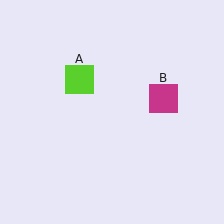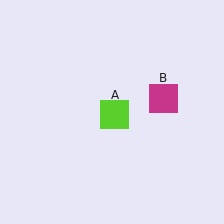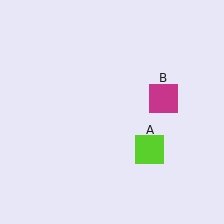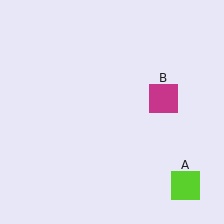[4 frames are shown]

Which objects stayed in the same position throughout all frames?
Magenta square (object B) remained stationary.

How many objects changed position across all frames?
1 object changed position: lime square (object A).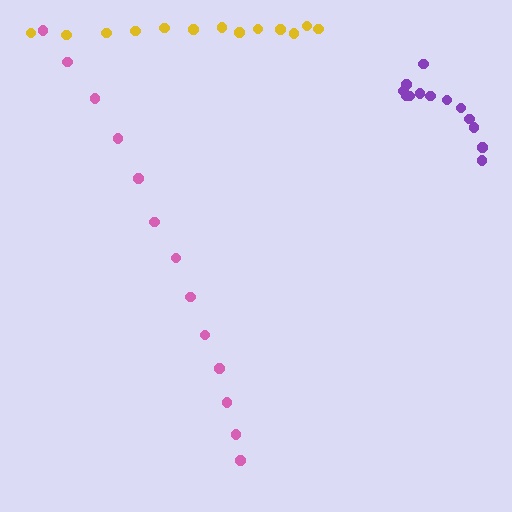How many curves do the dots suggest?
There are 3 distinct paths.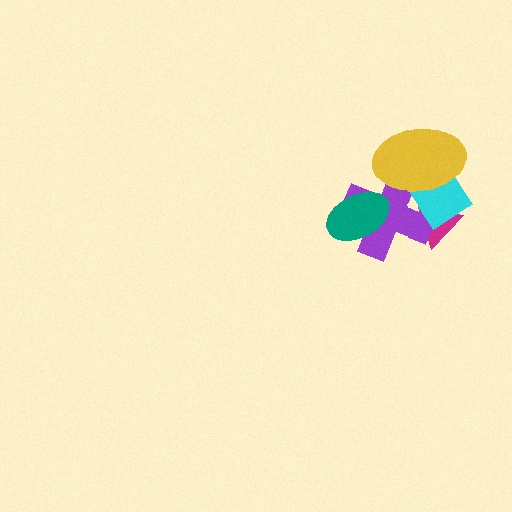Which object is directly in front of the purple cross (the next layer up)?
The cyan diamond is directly in front of the purple cross.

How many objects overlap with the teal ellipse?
1 object overlaps with the teal ellipse.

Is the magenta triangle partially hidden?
Yes, it is partially covered by another shape.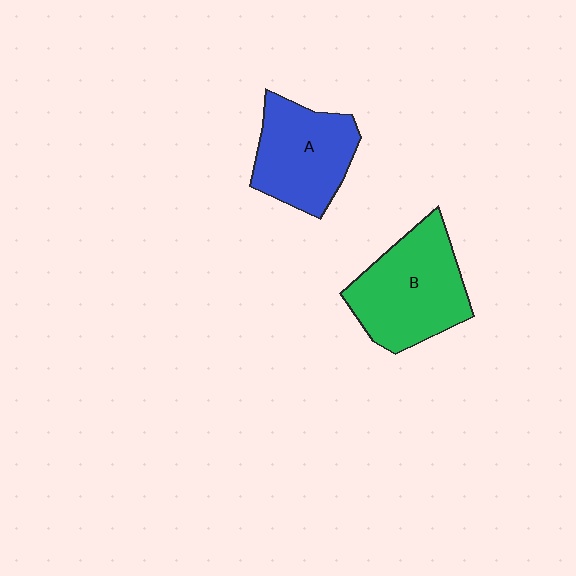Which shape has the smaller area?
Shape A (blue).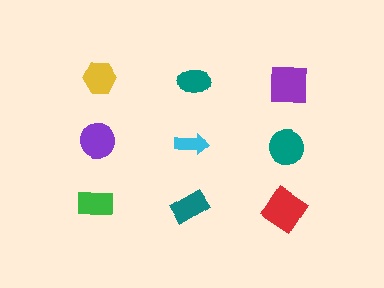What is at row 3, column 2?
A teal rectangle.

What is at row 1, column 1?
A yellow hexagon.